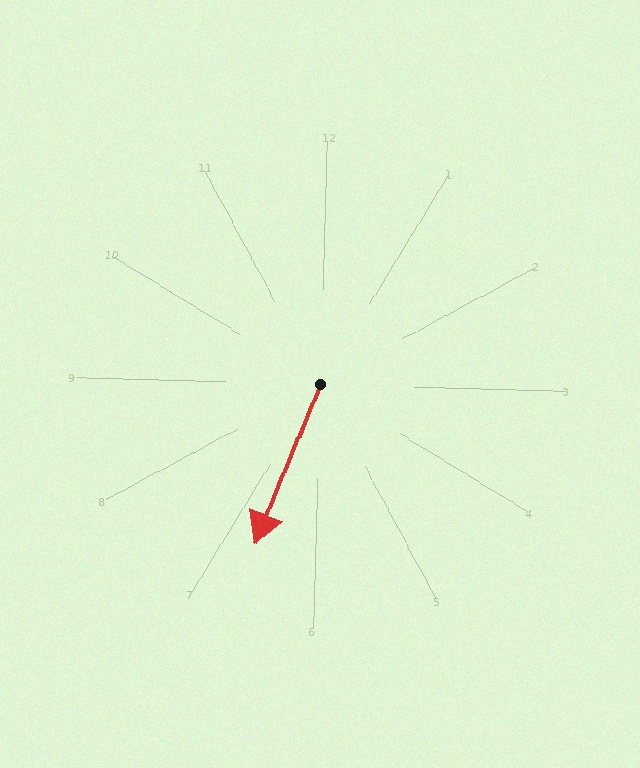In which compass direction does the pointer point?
South.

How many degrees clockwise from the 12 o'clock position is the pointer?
Approximately 201 degrees.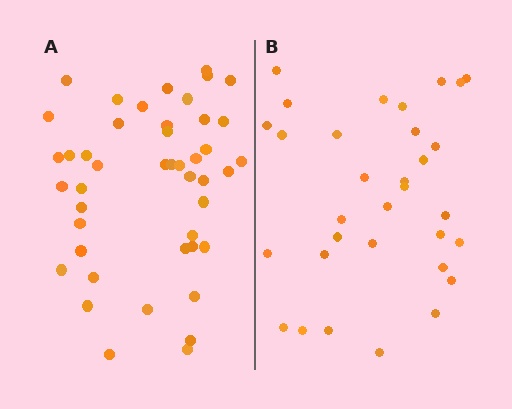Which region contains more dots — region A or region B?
Region A (the left region) has more dots.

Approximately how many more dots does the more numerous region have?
Region A has approximately 15 more dots than region B.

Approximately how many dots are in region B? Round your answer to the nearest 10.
About 30 dots. (The exact count is 32, which rounds to 30.)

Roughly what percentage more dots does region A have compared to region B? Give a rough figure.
About 40% more.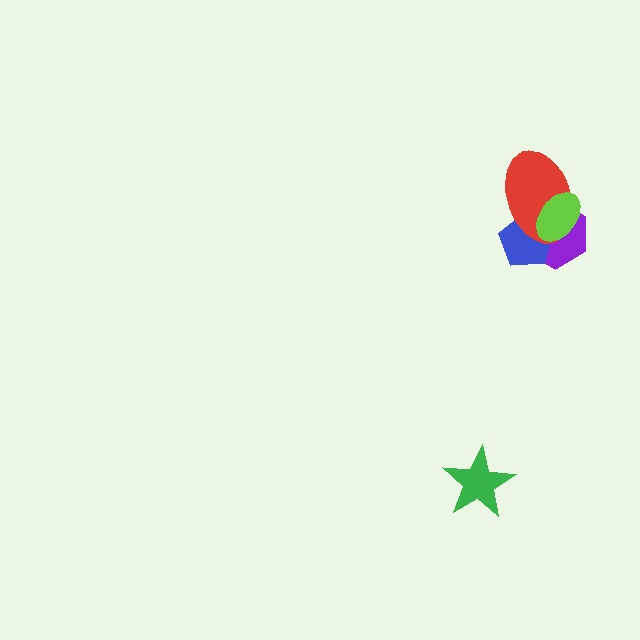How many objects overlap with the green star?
0 objects overlap with the green star.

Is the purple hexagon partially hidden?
Yes, it is partially covered by another shape.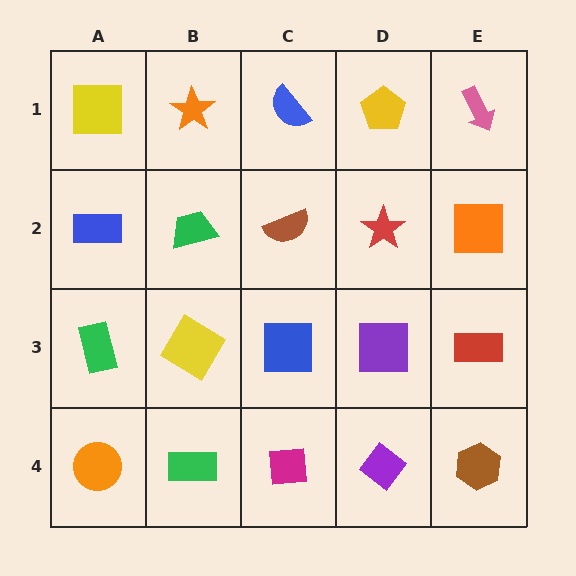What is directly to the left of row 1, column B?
A yellow square.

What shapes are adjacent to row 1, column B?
A green trapezoid (row 2, column B), a yellow square (row 1, column A), a blue semicircle (row 1, column C).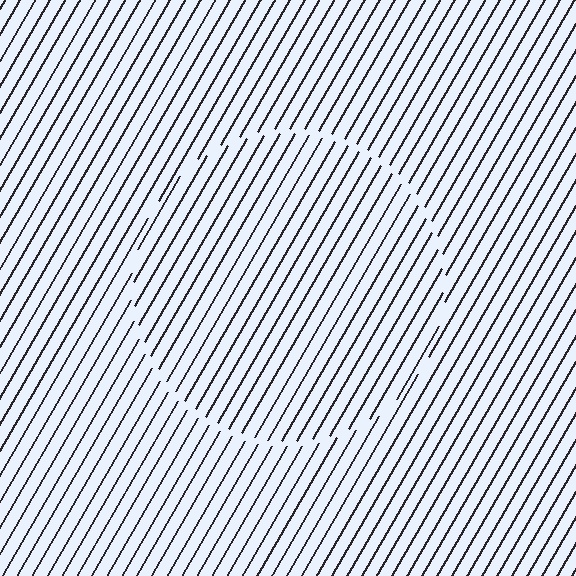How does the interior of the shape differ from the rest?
The interior of the shape contains the same grating, shifted by half a period — the contour is defined by the phase discontinuity where line-ends from the inner and outer gratings abut.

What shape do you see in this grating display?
An illusory circle. The interior of the shape contains the same grating, shifted by half a period — the contour is defined by the phase discontinuity where line-ends from the inner and outer gratings abut.